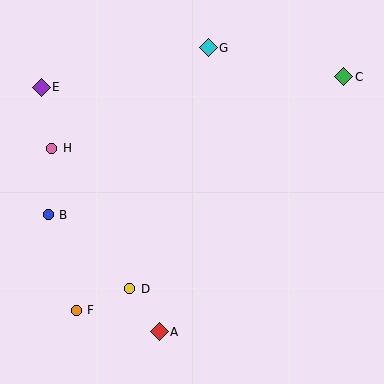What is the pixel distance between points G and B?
The distance between G and B is 231 pixels.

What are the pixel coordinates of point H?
Point H is at (52, 148).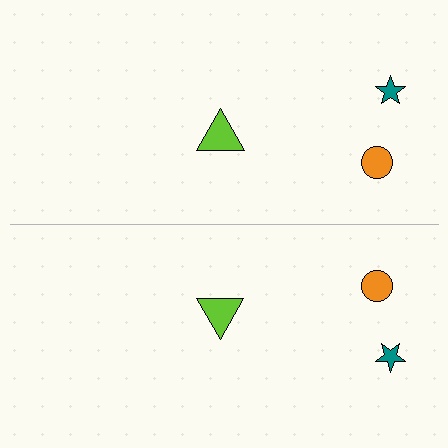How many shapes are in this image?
There are 6 shapes in this image.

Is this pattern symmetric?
Yes, this pattern has bilateral (reflection) symmetry.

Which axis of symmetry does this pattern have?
The pattern has a horizontal axis of symmetry running through the center of the image.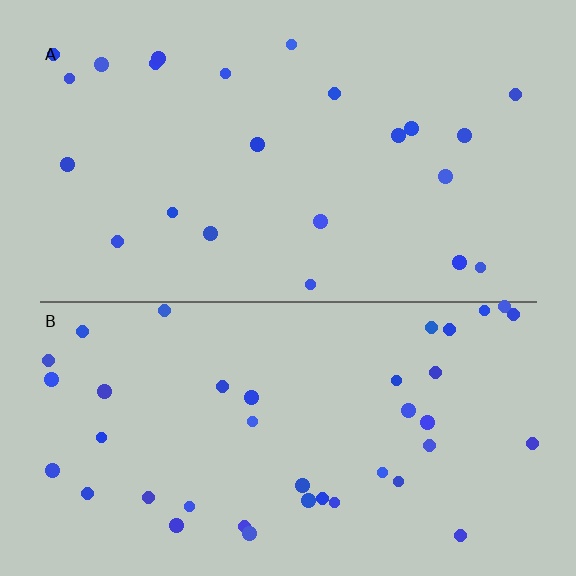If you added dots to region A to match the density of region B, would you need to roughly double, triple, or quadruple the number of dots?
Approximately double.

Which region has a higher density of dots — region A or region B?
B (the bottom).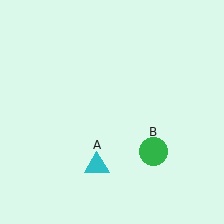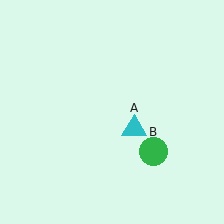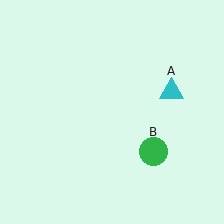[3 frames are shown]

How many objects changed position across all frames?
1 object changed position: cyan triangle (object A).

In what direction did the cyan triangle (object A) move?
The cyan triangle (object A) moved up and to the right.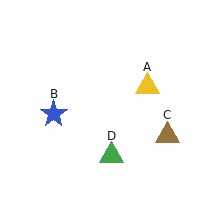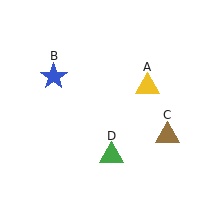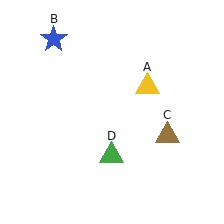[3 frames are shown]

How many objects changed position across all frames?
1 object changed position: blue star (object B).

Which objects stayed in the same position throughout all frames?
Yellow triangle (object A) and brown triangle (object C) and green triangle (object D) remained stationary.